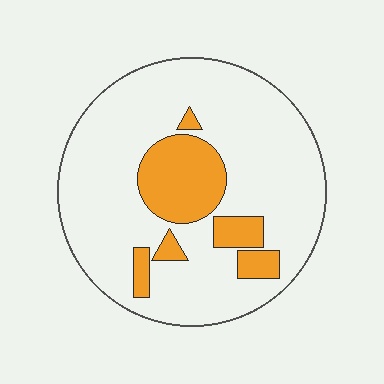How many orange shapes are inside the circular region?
6.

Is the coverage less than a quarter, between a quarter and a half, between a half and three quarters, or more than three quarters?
Less than a quarter.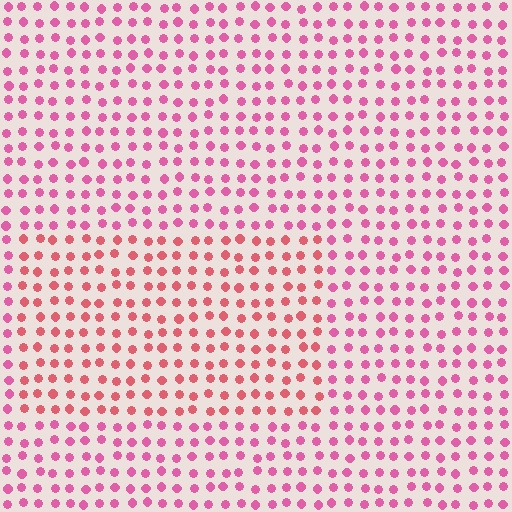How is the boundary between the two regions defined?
The boundary is defined purely by a slight shift in hue (about 27 degrees). Spacing, size, and orientation are identical on both sides.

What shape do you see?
I see a rectangle.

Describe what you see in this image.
The image is filled with small pink elements in a uniform arrangement. A rectangle-shaped region is visible where the elements are tinted to a slightly different hue, forming a subtle color boundary.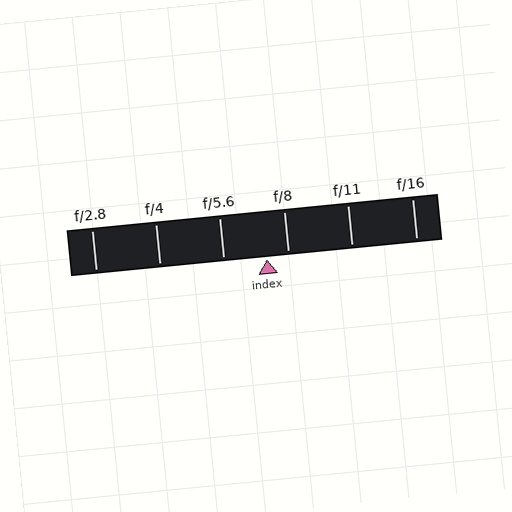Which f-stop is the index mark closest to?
The index mark is closest to f/8.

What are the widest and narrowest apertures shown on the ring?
The widest aperture shown is f/2.8 and the narrowest is f/16.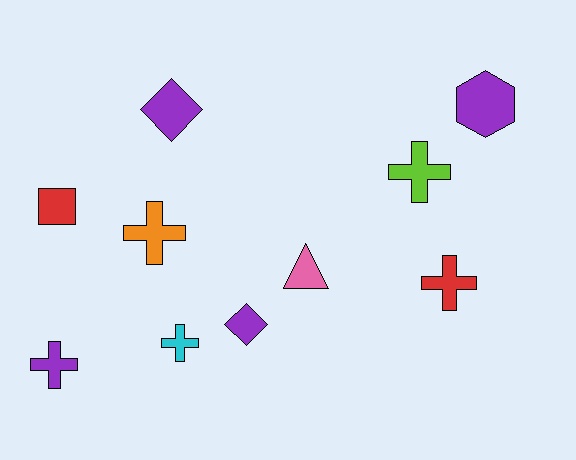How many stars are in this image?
There are no stars.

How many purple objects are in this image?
There are 4 purple objects.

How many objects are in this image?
There are 10 objects.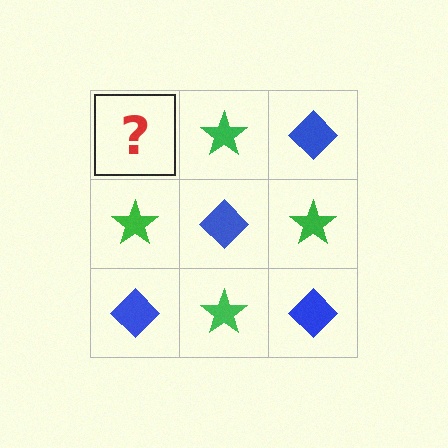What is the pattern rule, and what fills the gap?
The rule is that it alternates blue diamond and green star in a checkerboard pattern. The gap should be filled with a blue diamond.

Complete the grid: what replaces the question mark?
The question mark should be replaced with a blue diamond.